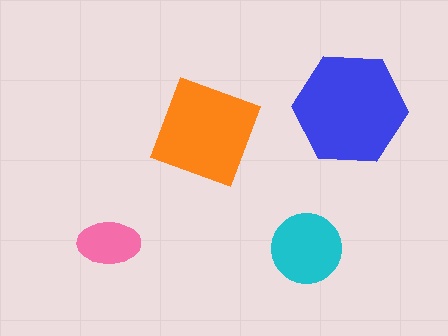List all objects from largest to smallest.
The blue hexagon, the orange diamond, the cyan circle, the pink ellipse.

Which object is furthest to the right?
The blue hexagon is rightmost.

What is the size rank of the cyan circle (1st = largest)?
3rd.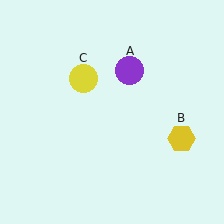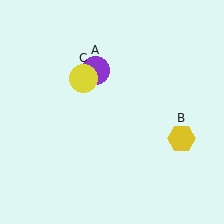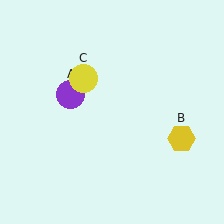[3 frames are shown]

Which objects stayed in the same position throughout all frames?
Yellow hexagon (object B) and yellow circle (object C) remained stationary.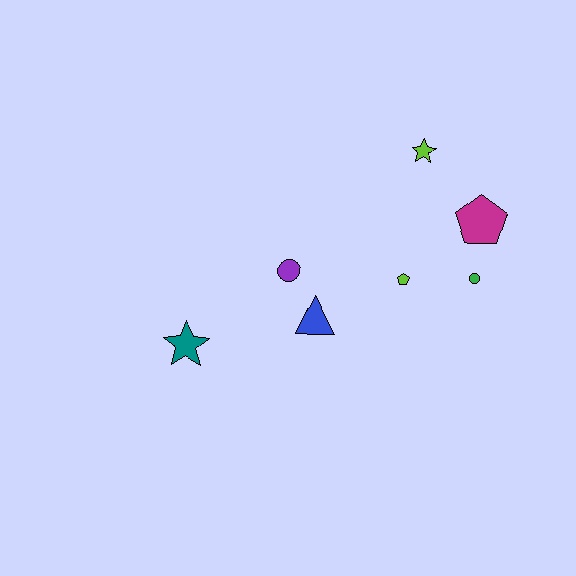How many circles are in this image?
There are 2 circles.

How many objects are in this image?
There are 7 objects.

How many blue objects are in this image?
There is 1 blue object.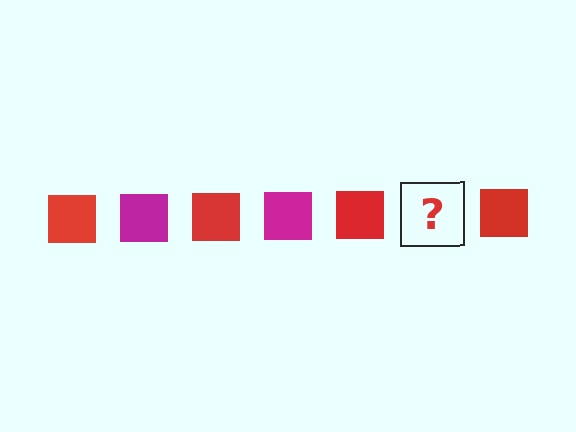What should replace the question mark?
The question mark should be replaced with a magenta square.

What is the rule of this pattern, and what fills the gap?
The rule is that the pattern cycles through red, magenta squares. The gap should be filled with a magenta square.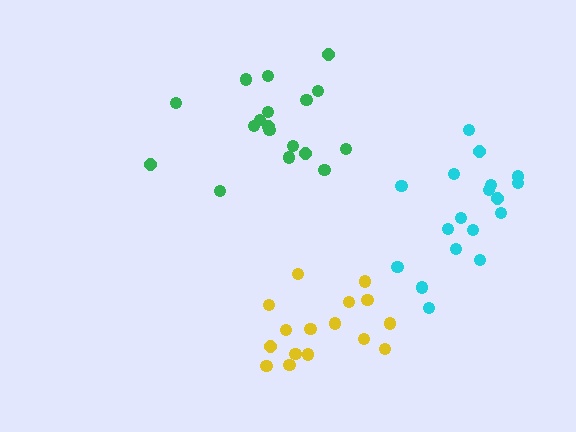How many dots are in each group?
Group 1: 18 dots, Group 2: 18 dots, Group 3: 16 dots (52 total).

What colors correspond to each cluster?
The clusters are colored: green, cyan, yellow.